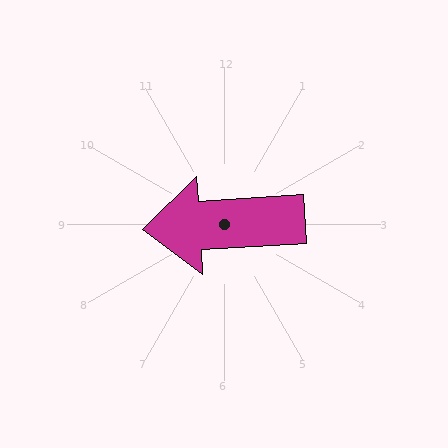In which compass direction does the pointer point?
West.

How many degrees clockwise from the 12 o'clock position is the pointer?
Approximately 266 degrees.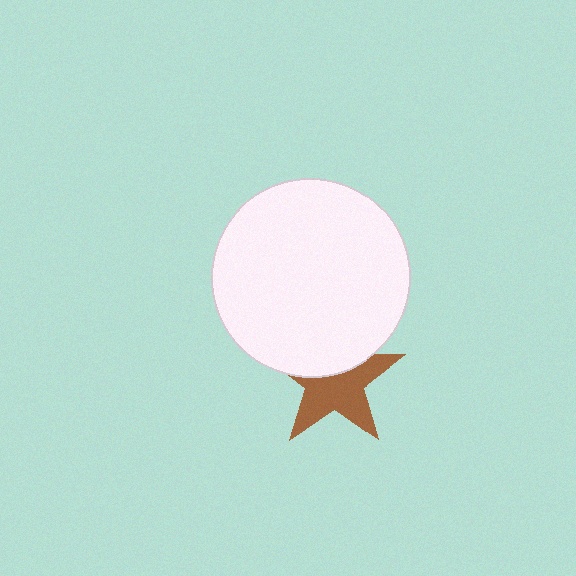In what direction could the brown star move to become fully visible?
The brown star could move down. That would shift it out from behind the white circle entirely.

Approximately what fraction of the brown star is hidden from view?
Roughly 40% of the brown star is hidden behind the white circle.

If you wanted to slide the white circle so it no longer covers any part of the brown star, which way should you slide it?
Slide it up — that is the most direct way to separate the two shapes.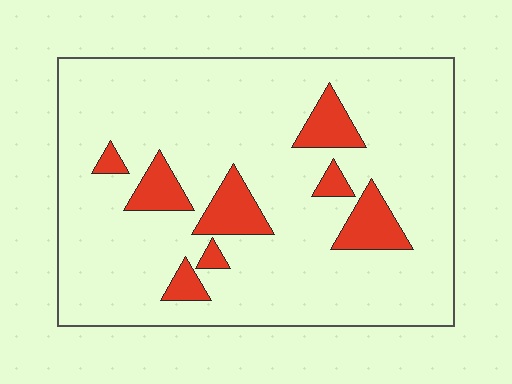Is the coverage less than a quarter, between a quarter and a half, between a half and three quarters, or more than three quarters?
Less than a quarter.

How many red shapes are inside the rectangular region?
8.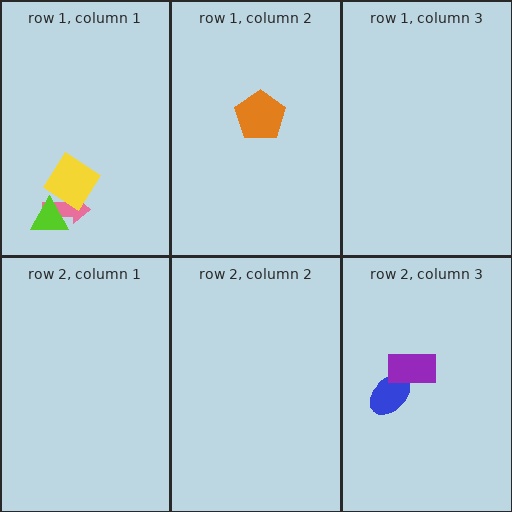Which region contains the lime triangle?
The row 1, column 1 region.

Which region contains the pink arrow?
The row 1, column 1 region.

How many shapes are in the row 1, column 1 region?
3.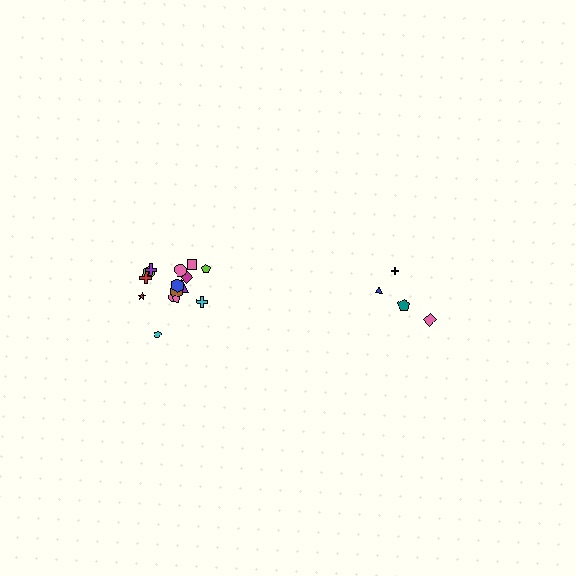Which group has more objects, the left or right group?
The left group.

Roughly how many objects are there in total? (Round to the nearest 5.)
Roughly 20 objects in total.